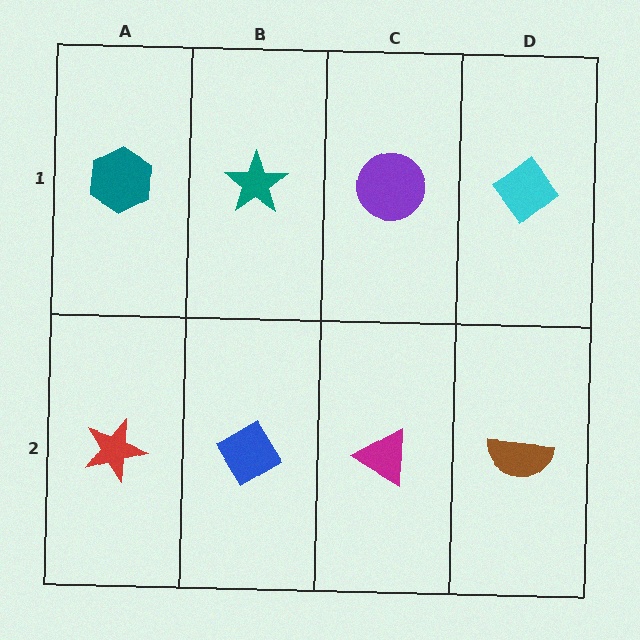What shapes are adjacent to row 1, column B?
A blue diamond (row 2, column B), a teal hexagon (row 1, column A), a purple circle (row 1, column C).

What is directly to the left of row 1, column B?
A teal hexagon.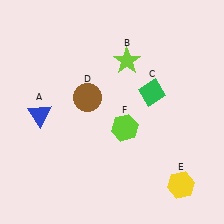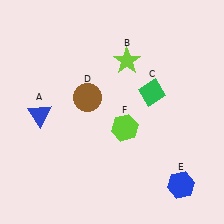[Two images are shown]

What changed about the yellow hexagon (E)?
In Image 1, E is yellow. In Image 2, it changed to blue.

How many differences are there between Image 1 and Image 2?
There is 1 difference between the two images.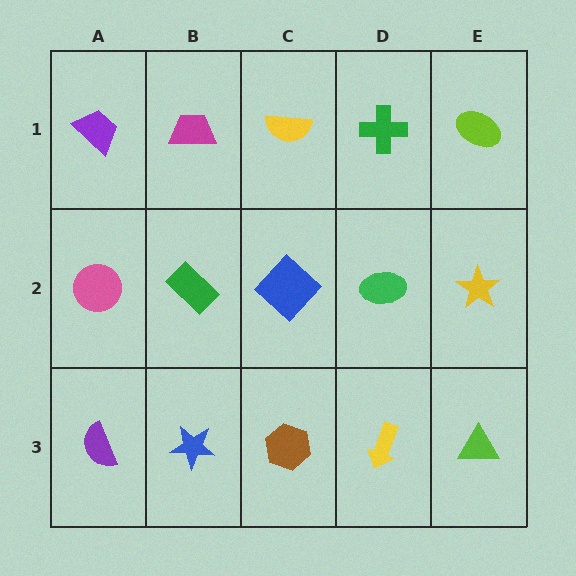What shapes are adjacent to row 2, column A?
A purple trapezoid (row 1, column A), a purple semicircle (row 3, column A), a green rectangle (row 2, column B).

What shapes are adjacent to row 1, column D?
A green ellipse (row 2, column D), a yellow semicircle (row 1, column C), a lime ellipse (row 1, column E).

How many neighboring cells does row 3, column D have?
3.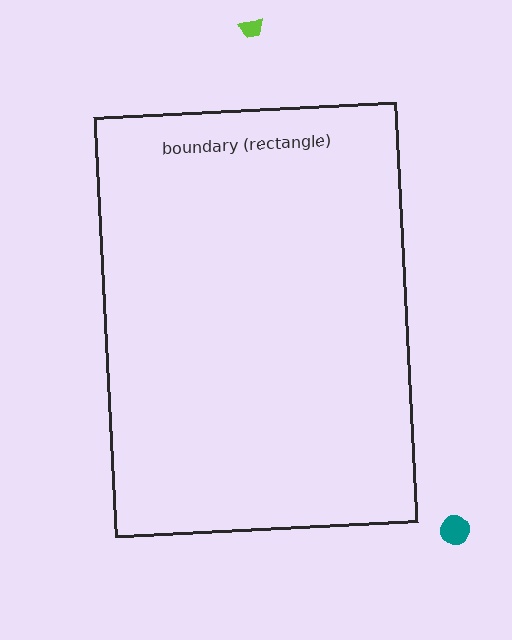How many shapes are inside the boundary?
0 inside, 2 outside.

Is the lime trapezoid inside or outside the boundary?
Outside.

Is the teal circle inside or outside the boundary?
Outside.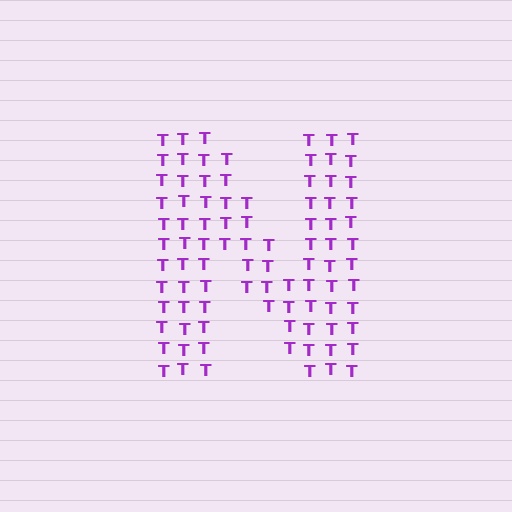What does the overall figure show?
The overall figure shows the letter N.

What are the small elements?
The small elements are letter T's.